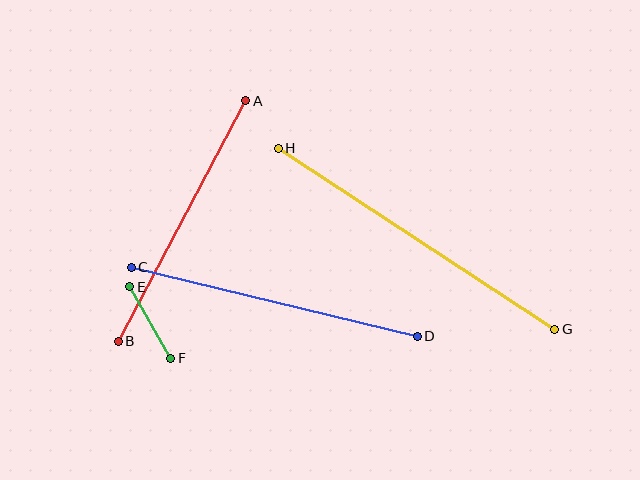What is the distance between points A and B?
The distance is approximately 272 pixels.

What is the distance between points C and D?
The distance is approximately 294 pixels.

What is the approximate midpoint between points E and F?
The midpoint is at approximately (150, 323) pixels.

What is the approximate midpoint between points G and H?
The midpoint is at approximately (417, 239) pixels.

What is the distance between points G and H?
The distance is approximately 330 pixels.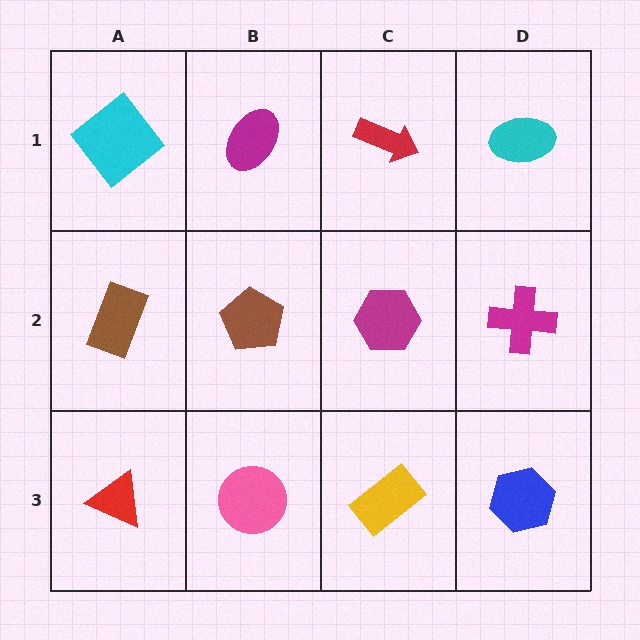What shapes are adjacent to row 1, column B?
A brown pentagon (row 2, column B), a cyan diamond (row 1, column A), a red arrow (row 1, column C).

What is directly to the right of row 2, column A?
A brown pentagon.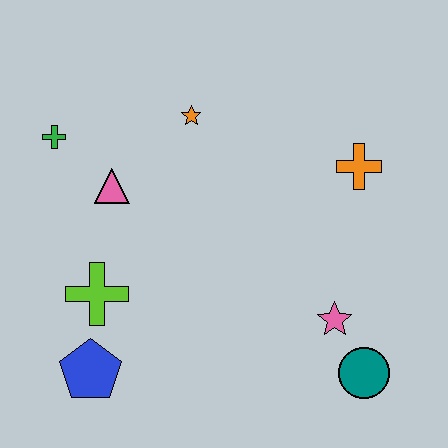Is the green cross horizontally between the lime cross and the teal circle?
No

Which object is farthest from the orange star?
The teal circle is farthest from the orange star.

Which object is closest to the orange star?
The pink triangle is closest to the orange star.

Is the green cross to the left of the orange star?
Yes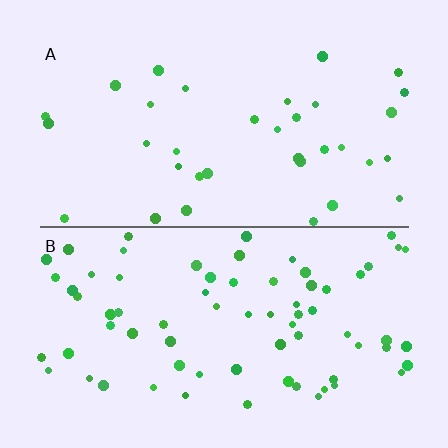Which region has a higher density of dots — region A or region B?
B (the bottom).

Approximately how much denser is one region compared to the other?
Approximately 2.1× — region B over region A.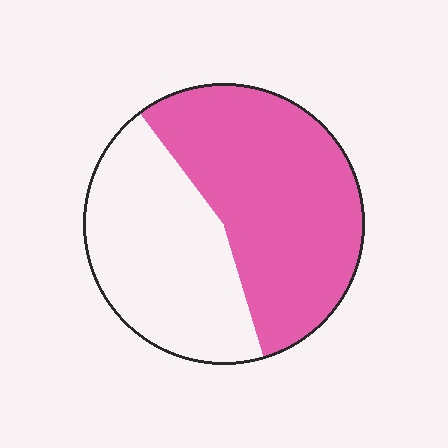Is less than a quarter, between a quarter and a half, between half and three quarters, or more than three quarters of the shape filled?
Between half and three quarters.